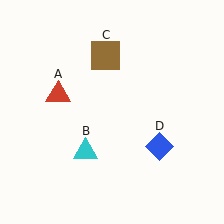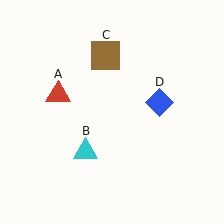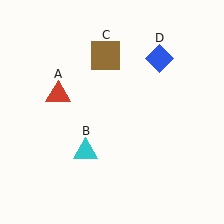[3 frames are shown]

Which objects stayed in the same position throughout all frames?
Red triangle (object A) and cyan triangle (object B) and brown square (object C) remained stationary.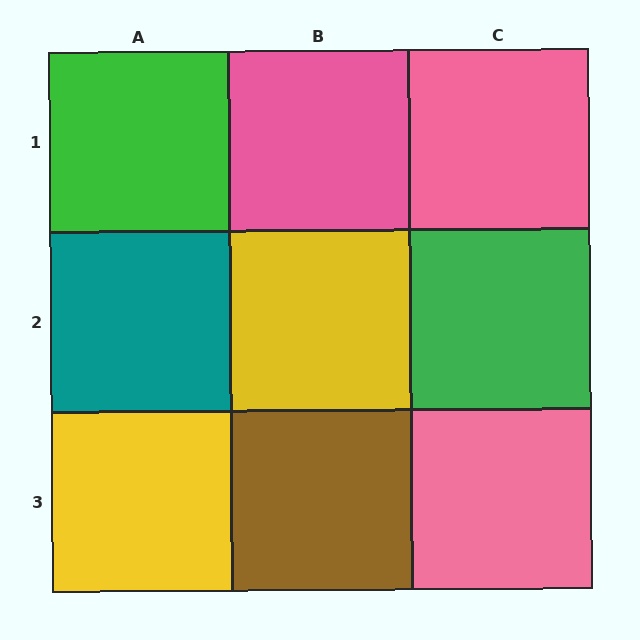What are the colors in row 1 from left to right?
Green, pink, pink.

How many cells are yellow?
2 cells are yellow.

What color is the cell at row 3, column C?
Pink.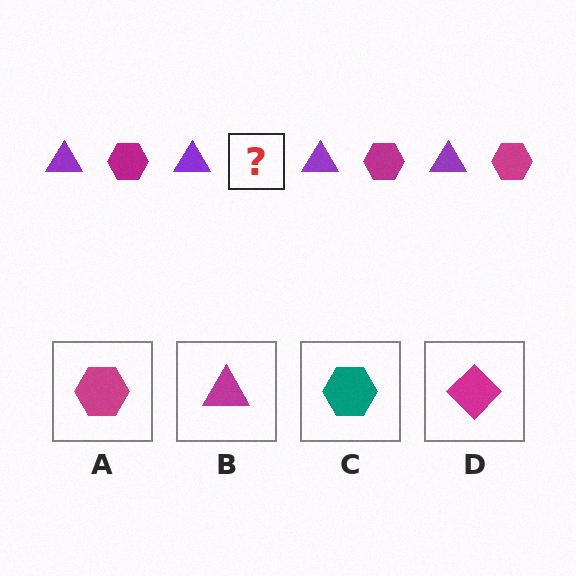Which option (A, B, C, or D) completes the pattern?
A.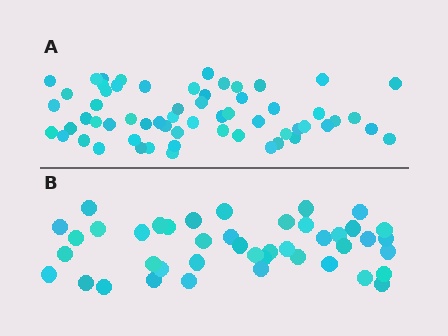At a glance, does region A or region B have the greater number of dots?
Region A (the top region) has more dots.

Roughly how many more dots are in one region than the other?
Region A has approximately 15 more dots than region B.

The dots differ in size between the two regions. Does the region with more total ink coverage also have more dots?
No. Region B has more total ink coverage because its dots are larger, but region A actually contains more individual dots. Total area can be misleading — the number of items is what matters here.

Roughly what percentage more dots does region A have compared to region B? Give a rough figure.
About 40% more.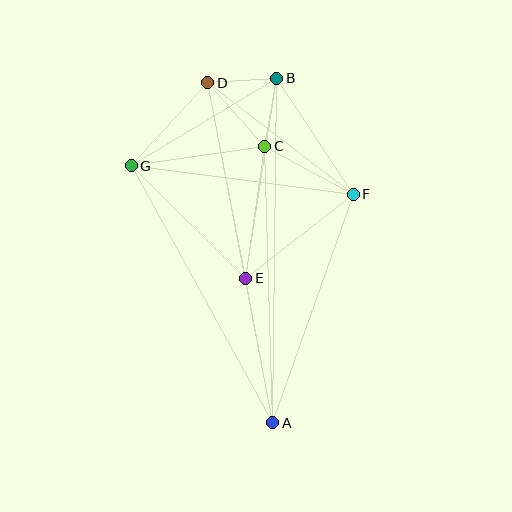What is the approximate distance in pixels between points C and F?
The distance between C and F is approximately 101 pixels.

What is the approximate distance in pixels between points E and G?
The distance between E and G is approximately 160 pixels.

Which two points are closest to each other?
Points B and C are closest to each other.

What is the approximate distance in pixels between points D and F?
The distance between D and F is approximately 183 pixels.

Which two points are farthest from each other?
Points A and D are farthest from each other.